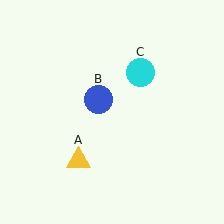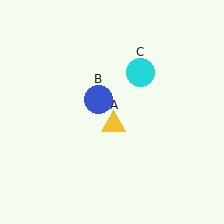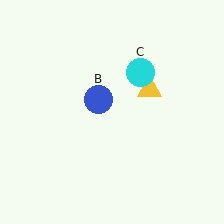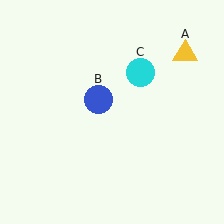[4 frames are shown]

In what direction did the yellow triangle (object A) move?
The yellow triangle (object A) moved up and to the right.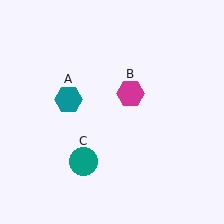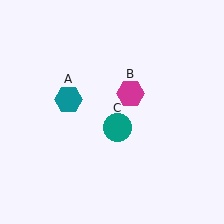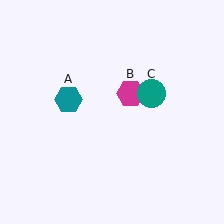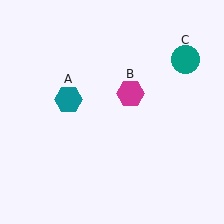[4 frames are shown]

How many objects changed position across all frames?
1 object changed position: teal circle (object C).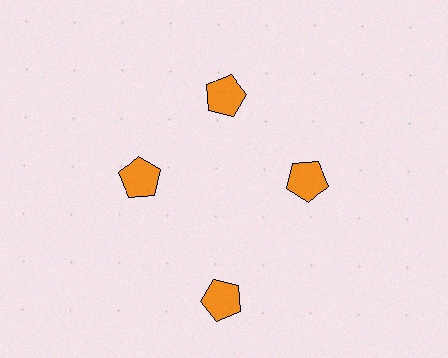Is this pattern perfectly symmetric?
No. The 4 orange pentagons are arranged in a ring, but one element near the 6 o'clock position is pushed outward from the center, breaking the 4-fold rotational symmetry.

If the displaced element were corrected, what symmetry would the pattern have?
It would have 4-fold rotational symmetry — the pattern would map onto itself every 90 degrees.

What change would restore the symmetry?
The symmetry would be restored by moving it inward, back onto the ring so that all 4 pentagons sit at equal angles and equal distance from the center.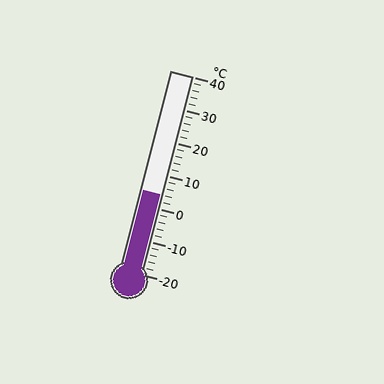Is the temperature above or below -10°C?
The temperature is above -10°C.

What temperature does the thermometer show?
The thermometer shows approximately 4°C.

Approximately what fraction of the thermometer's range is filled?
The thermometer is filled to approximately 40% of its range.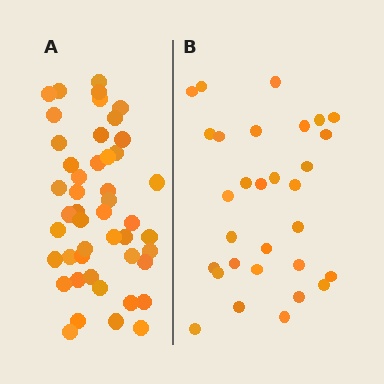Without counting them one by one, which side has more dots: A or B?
Region A (the left region) has more dots.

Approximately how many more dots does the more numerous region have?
Region A has approximately 15 more dots than region B.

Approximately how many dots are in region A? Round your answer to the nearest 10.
About 50 dots. (The exact count is 47, which rounds to 50.)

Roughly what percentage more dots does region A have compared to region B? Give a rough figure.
About 55% more.